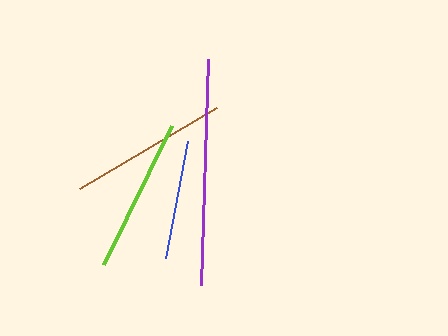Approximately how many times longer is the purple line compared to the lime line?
The purple line is approximately 1.5 times the length of the lime line.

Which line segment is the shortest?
The blue line is the shortest at approximately 119 pixels.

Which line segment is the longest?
The purple line is the longest at approximately 227 pixels.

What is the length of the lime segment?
The lime segment is approximately 155 pixels long.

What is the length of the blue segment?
The blue segment is approximately 119 pixels long.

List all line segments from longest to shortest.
From longest to shortest: purple, brown, lime, blue.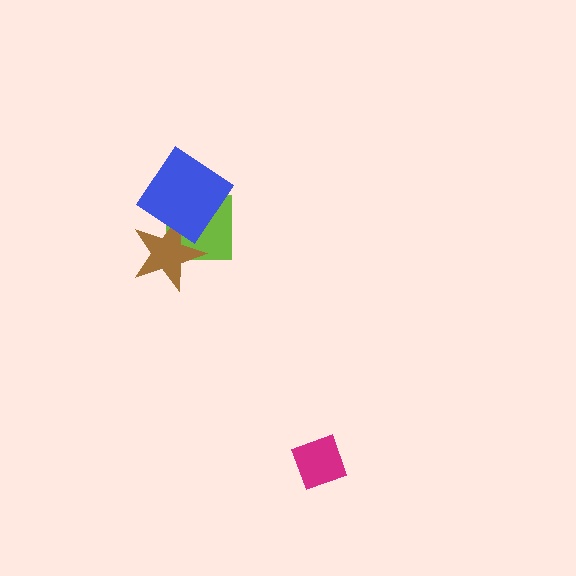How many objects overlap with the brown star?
2 objects overlap with the brown star.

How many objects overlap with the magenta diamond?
0 objects overlap with the magenta diamond.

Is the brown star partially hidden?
Yes, it is partially covered by another shape.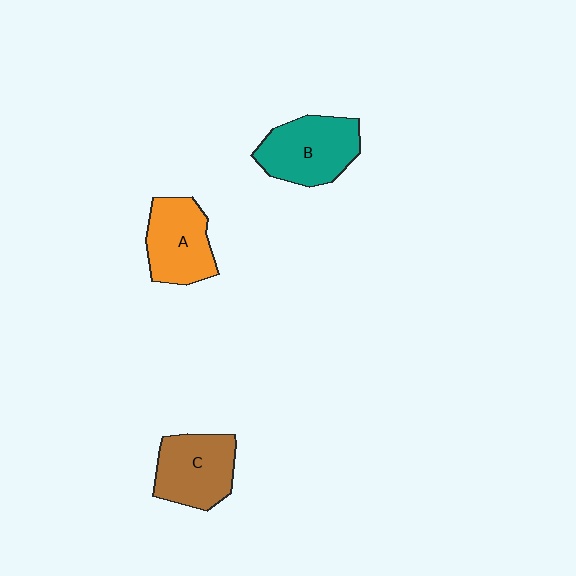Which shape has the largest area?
Shape B (teal).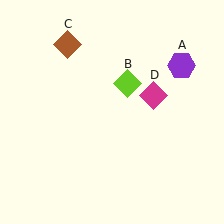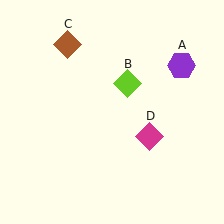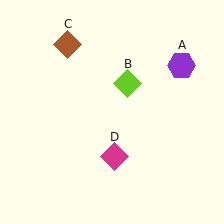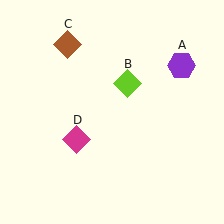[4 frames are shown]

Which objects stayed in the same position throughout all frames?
Purple hexagon (object A) and lime diamond (object B) and brown diamond (object C) remained stationary.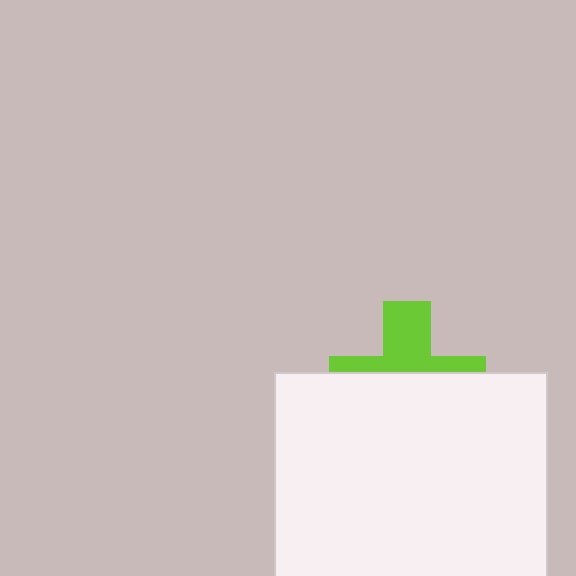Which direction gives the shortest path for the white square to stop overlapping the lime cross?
Moving down gives the shortest separation.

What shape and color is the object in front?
The object in front is a white square.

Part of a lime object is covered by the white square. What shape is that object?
It is a cross.